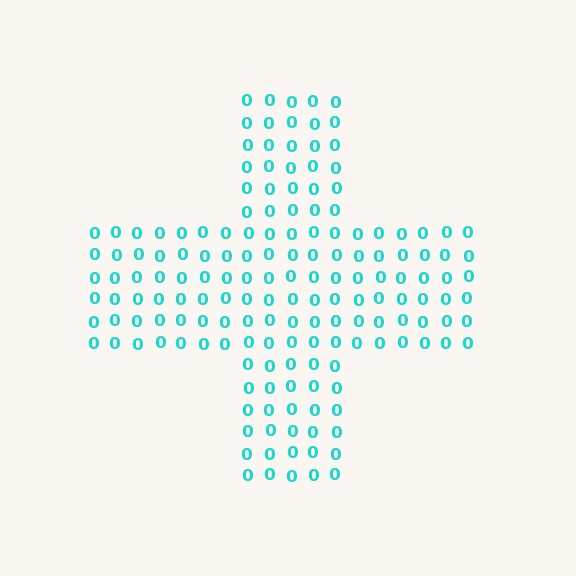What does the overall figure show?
The overall figure shows a cross.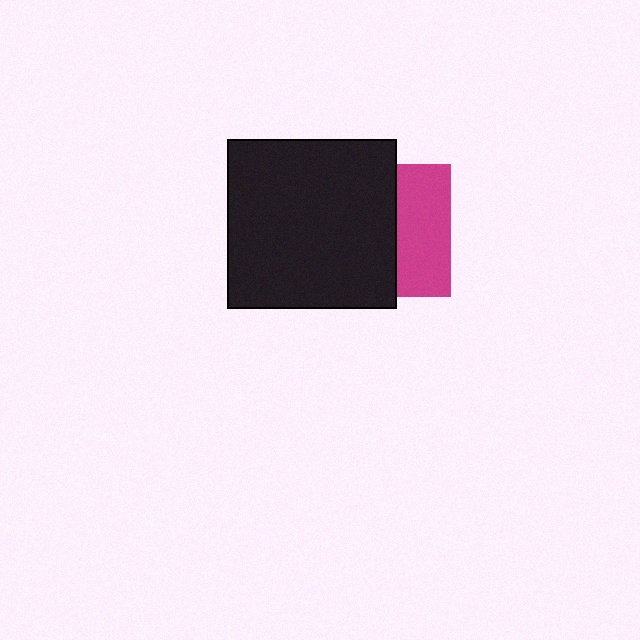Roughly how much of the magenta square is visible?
A small part of it is visible (roughly 40%).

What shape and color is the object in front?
The object in front is a black square.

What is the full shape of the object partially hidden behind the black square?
The partially hidden object is a magenta square.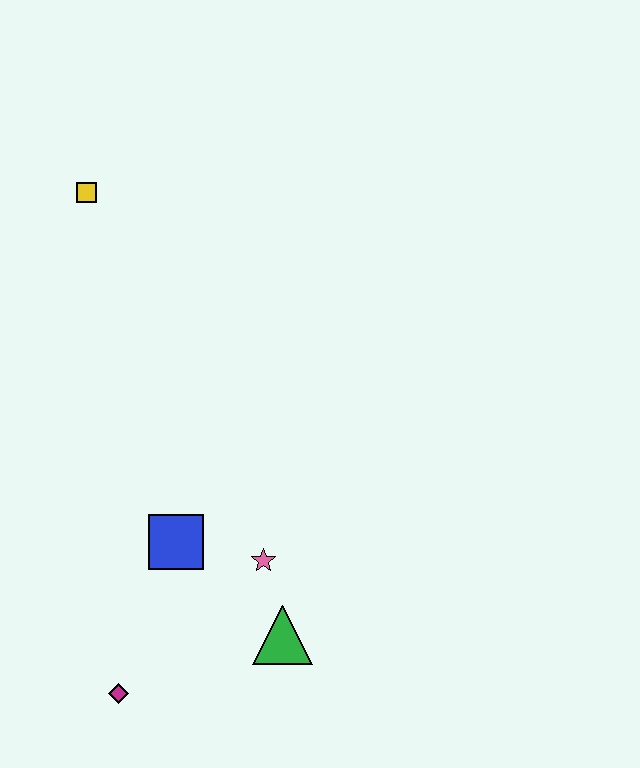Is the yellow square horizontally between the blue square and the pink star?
No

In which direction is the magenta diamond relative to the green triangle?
The magenta diamond is to the left of the green triangle.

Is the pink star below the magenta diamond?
No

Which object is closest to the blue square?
The pink star is closest to the blue square.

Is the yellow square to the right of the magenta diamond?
No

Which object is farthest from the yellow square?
The magenta diamond is farthest from the yellow square.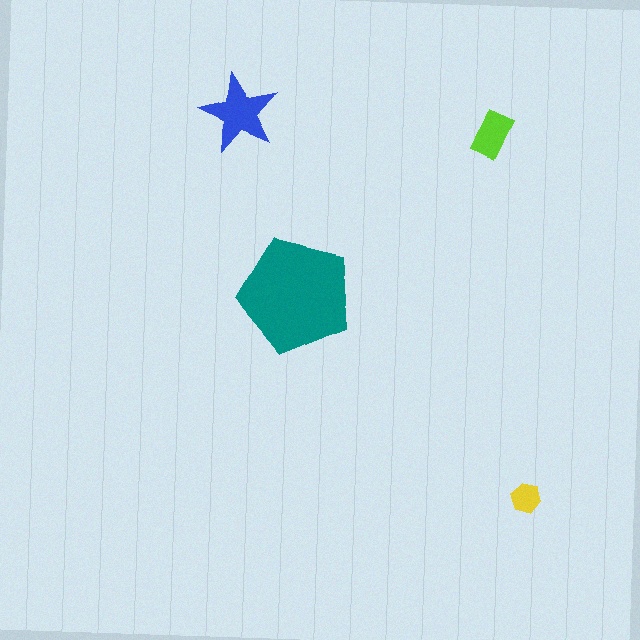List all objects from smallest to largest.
The yellow hexagon, the lime rectangle, the blue star, the teal pentagon.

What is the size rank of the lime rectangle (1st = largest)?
3rd.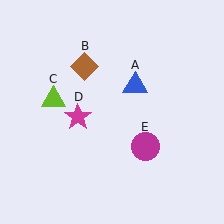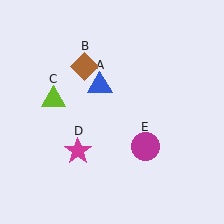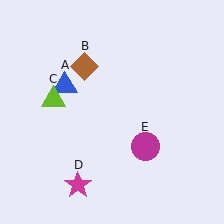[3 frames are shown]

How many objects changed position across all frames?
2 objects changed position: blue triangle (object A), magenta star (object D).